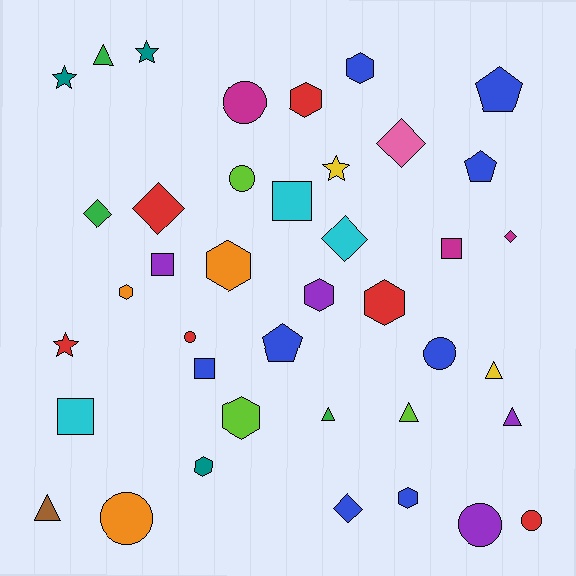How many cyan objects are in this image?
There are 3 cyan objects.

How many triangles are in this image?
There are 6 triangles.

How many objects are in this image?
There are 40 objects.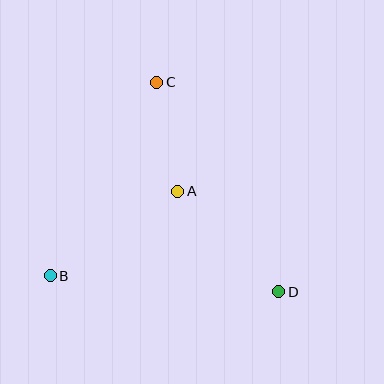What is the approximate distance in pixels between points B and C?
The distance between B and C is approximately 221 pixels.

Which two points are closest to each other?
Points A and C are closest to each other.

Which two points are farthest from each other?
Points C and D are farthest from each other.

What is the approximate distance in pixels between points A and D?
The distance between A and D is approximately 142 pixels.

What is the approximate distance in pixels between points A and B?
The distance between A and B is approximately 153 pixels.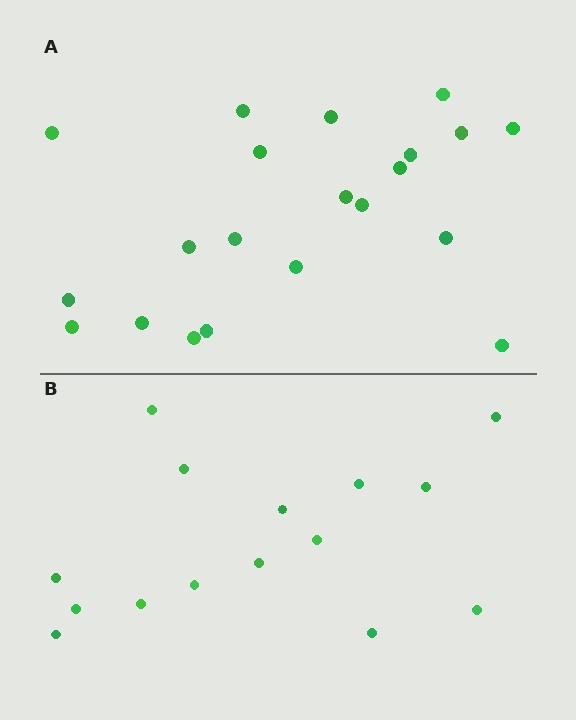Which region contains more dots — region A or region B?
Region A (the top region) has more dots.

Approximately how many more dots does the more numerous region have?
Region A has about 6 more dots than region B.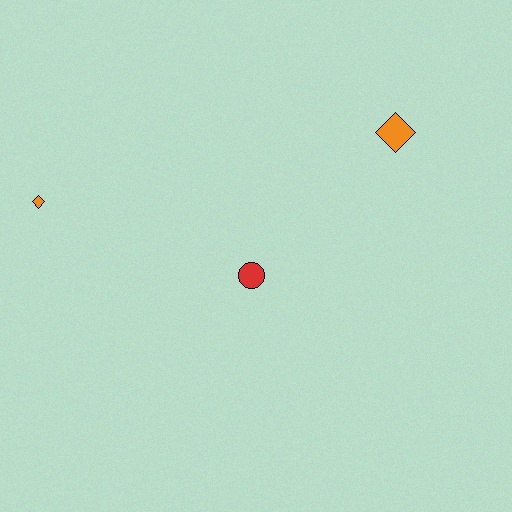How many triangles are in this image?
There are no triangles.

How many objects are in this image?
There are 3 objects.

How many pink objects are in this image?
There are no pink objects.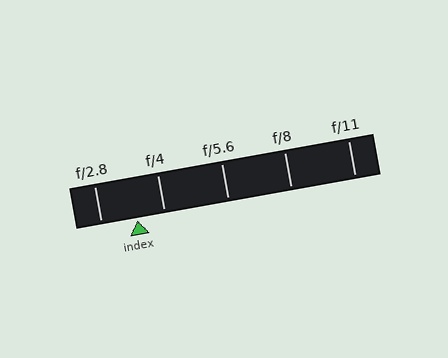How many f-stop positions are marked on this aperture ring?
There are 5 f-stop positions marked.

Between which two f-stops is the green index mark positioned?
The index mark is between f/2.8 and f/4.